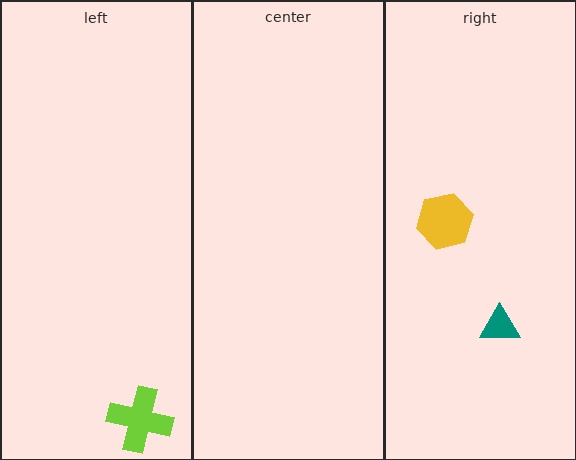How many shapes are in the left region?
1.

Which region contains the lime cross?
The left region.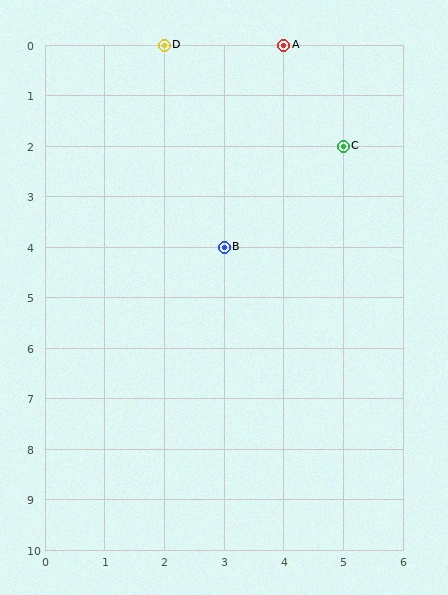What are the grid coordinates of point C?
Point C is at grid coordinates (5, 2).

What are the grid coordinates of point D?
Point D is at grid coordinates (2, 0).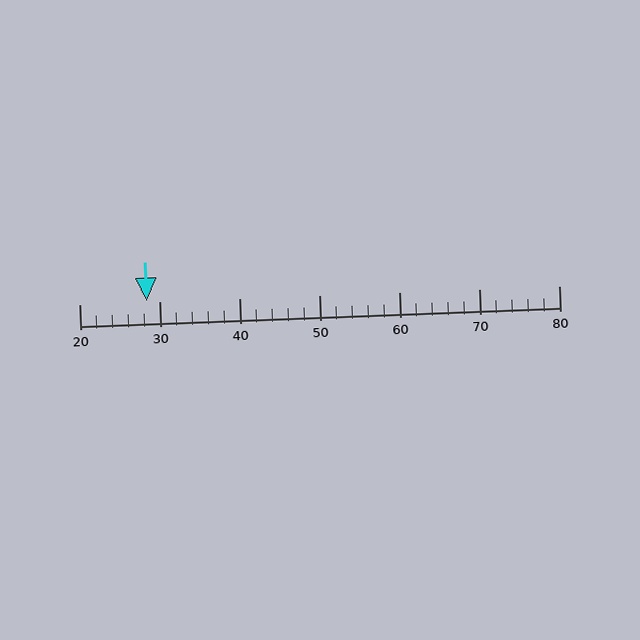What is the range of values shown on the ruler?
The ruler shows values from 20 to 80.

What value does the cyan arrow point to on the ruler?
The cyan arrow points to approximately 28.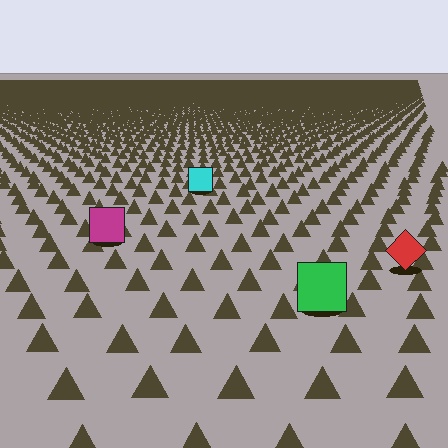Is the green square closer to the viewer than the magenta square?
Yes. The green square is closer — you can tell from the texture gradient: the ground texture is coarser near it.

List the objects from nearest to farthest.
From nearest to farthest: the green square, the red diamond, the magenta square, the cyan square.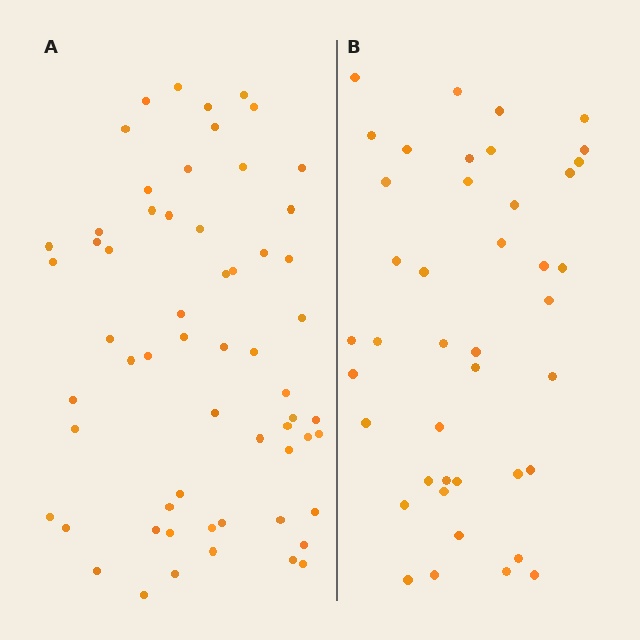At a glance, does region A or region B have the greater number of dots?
Region A (the left region) has more dots.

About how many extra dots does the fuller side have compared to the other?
Region A has approximately 20 more dots than region B.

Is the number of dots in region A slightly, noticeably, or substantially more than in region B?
Region A has noticeably more, but not dramatically so. The ratio is roughly 1.4 to 1.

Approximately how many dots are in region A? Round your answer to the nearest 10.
About 60 dots.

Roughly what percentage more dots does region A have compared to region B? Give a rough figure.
About 45% more.